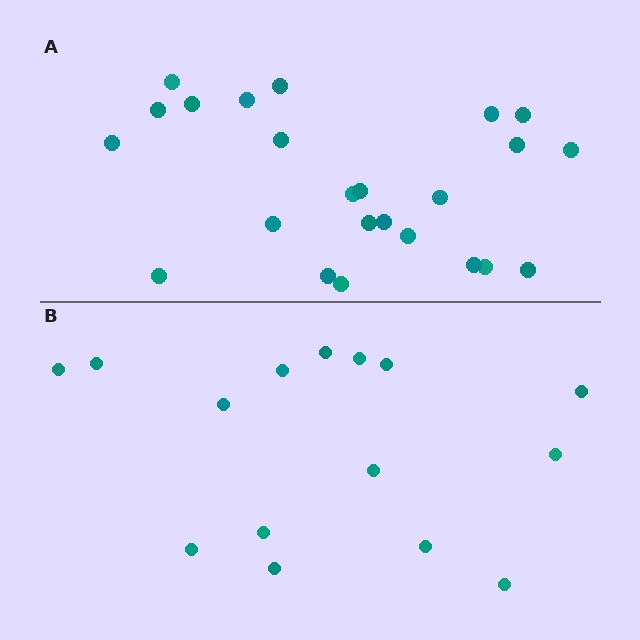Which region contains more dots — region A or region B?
Region A (the top region) has more dots.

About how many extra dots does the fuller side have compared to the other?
Region A has roughly 8 or so more dots than region B.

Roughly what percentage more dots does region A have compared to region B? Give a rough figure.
About 60% more.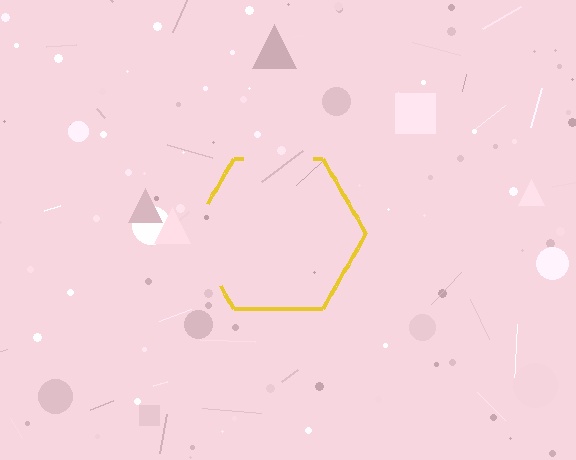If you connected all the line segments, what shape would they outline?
They would outline a hexagon.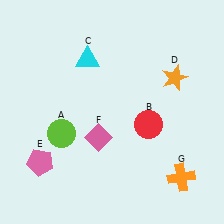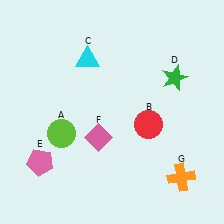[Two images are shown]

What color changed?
The star (D) changed from orange in Image 1 to green in Image 2.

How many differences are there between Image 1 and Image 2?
There is 1 difference between the two images.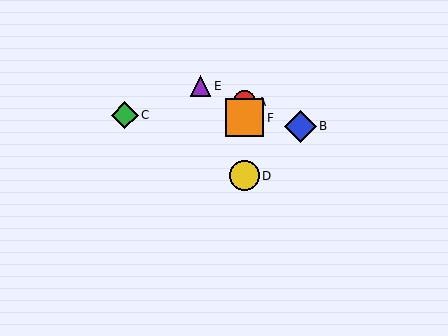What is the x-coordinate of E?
Object E is at x≈200.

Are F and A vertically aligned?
Yes, both are at x≈244.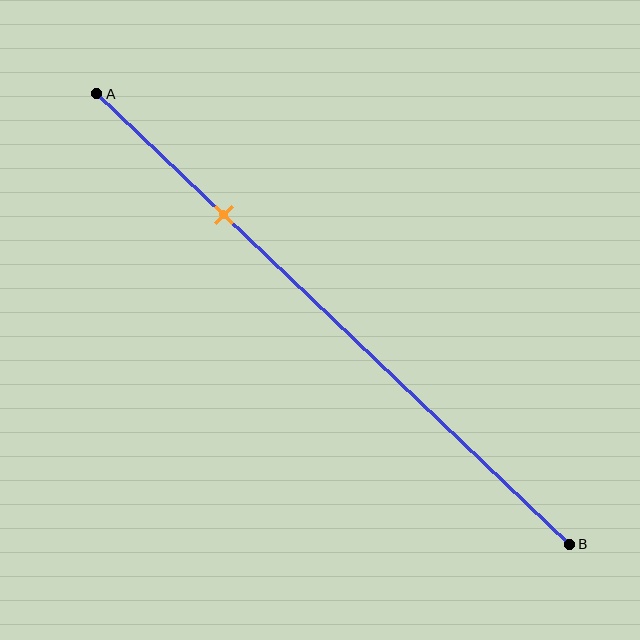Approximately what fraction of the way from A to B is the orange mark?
The orange mark is approximately 25% of the way from A to B.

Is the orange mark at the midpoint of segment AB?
No, the mark is at about 25% from A, not at the 50% midpoint.